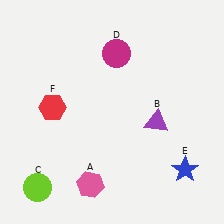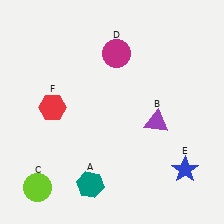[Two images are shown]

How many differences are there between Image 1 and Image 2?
There is 1 difference between the two images.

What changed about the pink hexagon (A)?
In Image 1, A is pink. In Image 2, it changed to teal.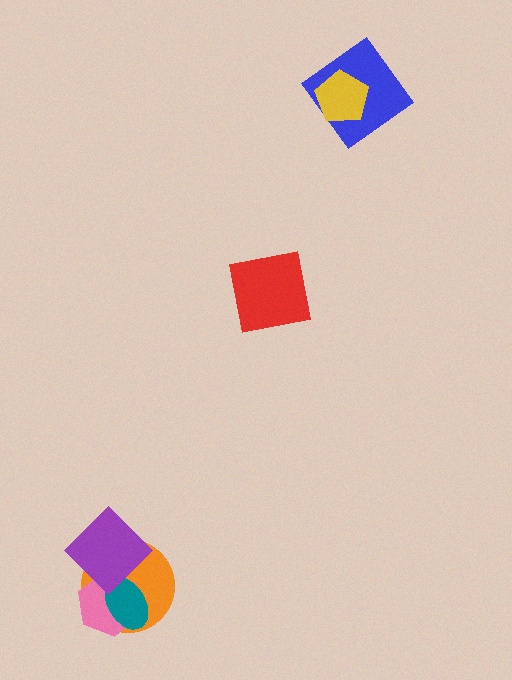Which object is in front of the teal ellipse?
The purple diamond is in front of the teal ellipse.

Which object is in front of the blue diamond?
The yellow pentagon is in front of the blue diamond.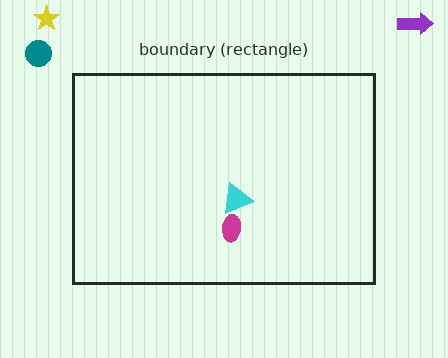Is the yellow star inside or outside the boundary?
Outside.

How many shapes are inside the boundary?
2 inside, 3 outside.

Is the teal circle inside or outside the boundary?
Outside.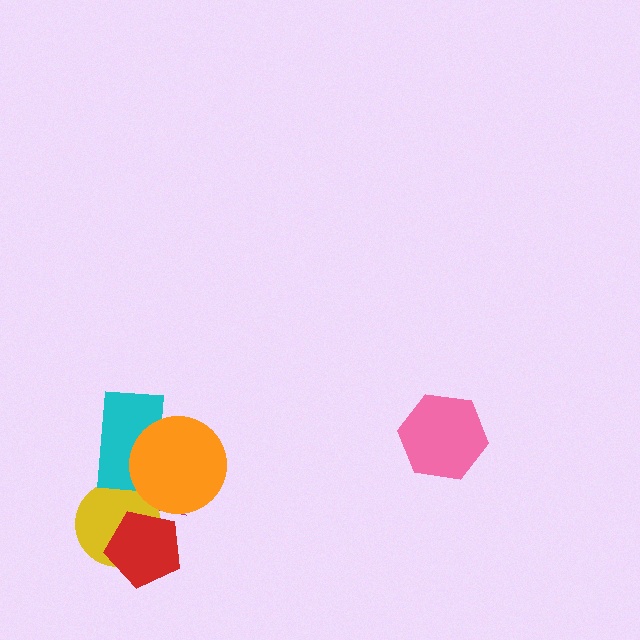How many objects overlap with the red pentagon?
2 objects overlap with the red pentagon.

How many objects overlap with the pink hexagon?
0 objects overlap with the pink hexagon.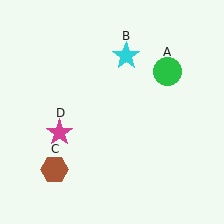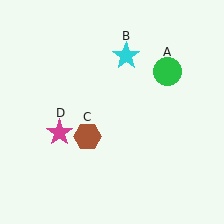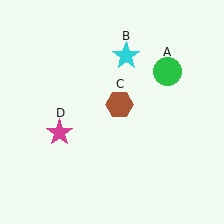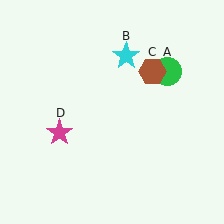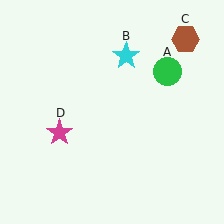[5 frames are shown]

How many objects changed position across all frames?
1 object changed position: brown hexagon (object C).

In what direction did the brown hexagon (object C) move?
The brown hexagon (object C) moved up and to the right.